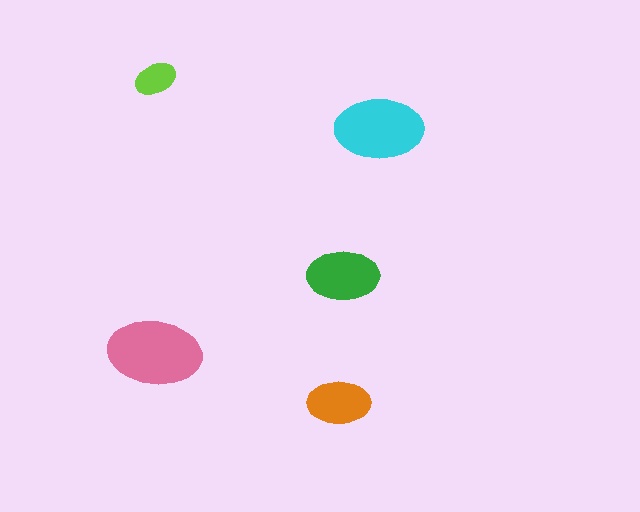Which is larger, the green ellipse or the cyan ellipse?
The cyan one.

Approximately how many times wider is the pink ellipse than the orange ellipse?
About 1.5 times wider.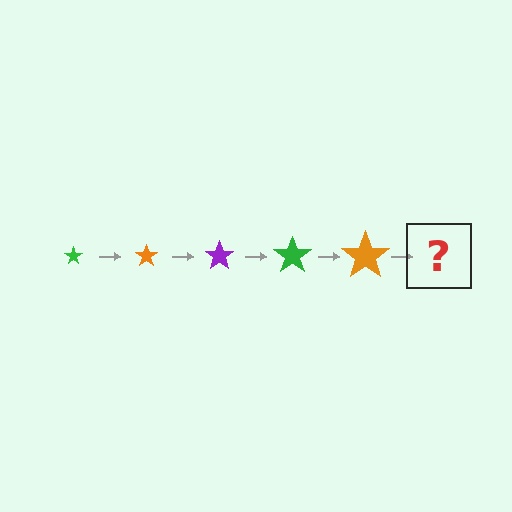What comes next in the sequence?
The next element should be a purple star, larger than the previous one.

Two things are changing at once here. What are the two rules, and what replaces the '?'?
The two rules are that the star grows larger each step and the color cycles through green, orange, and purple. The '?' should be a purple star, larger than the previous one.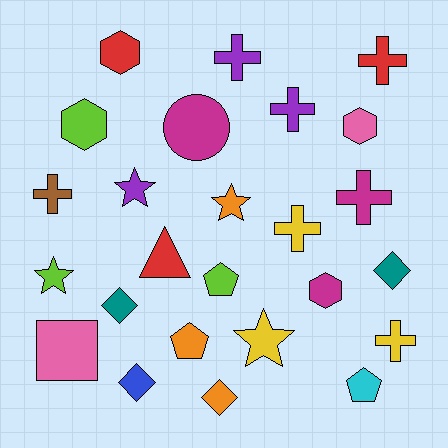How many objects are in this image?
There are 25 objects.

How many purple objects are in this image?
There are 3 purple objects.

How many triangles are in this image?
There is 1 triangle.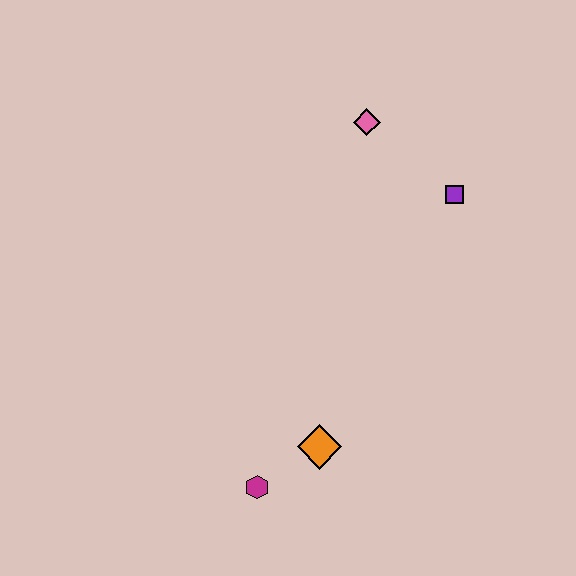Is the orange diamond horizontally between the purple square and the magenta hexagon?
Yes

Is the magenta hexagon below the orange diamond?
Yes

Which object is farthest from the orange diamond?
The pink diamond is farthest from the orange diamond.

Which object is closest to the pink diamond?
The purple square is closest to the pink diamond.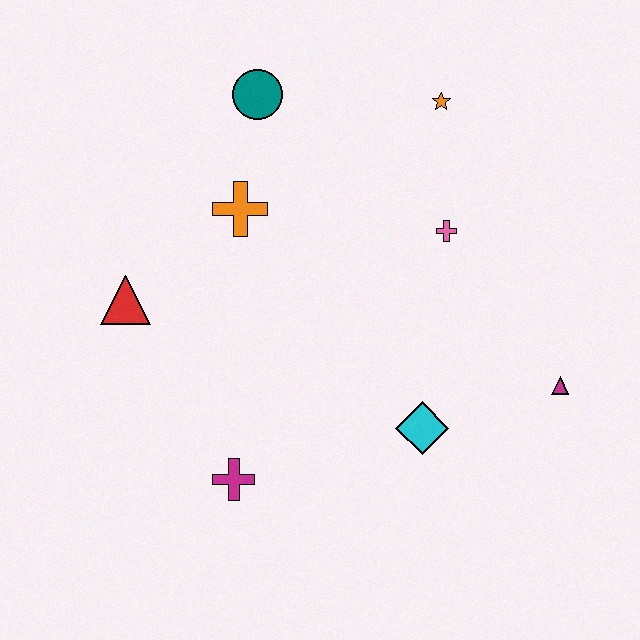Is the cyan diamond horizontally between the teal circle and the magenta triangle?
Yes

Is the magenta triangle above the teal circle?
No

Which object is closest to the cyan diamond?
The magenta triangle is closest to the cyan diamond.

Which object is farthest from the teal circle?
The magenta triangle is farthest from the teal circle.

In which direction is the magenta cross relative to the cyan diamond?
The magenta cross is to the left of the cyan diamond.